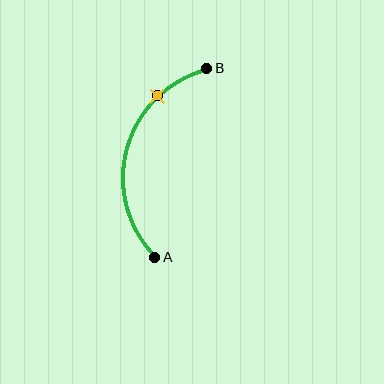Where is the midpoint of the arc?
The arc midpoint is the point on the curve farthest from the straight line joining A and B. It sits to the left of that line.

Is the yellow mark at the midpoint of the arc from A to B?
No. The yellow mark lies on the arc but is closer to endpoint B. The arc midpoint would be at the point on the curve equidistant along the arc from both A and B.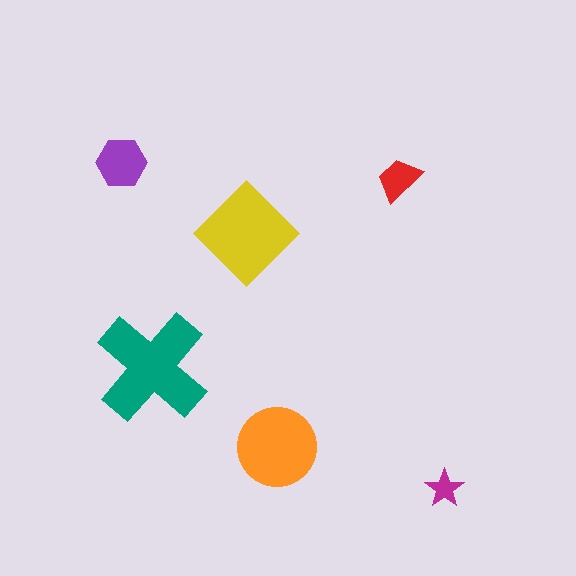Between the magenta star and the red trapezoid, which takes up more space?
The red trapezoid.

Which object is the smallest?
The magenta star.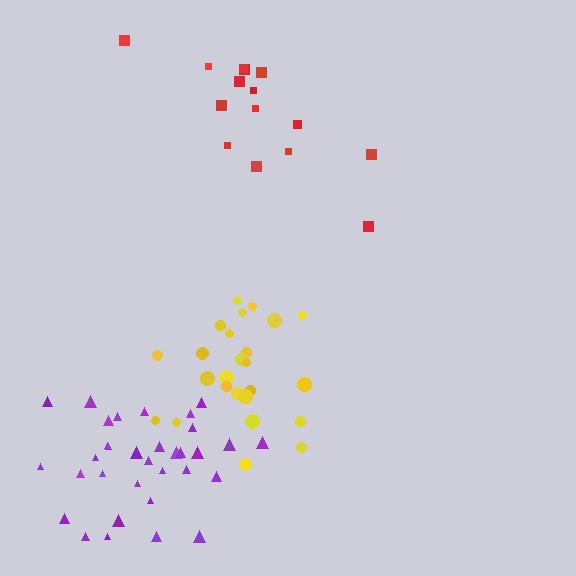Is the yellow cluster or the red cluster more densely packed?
Yellow.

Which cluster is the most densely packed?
Yellow.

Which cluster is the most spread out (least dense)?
Red.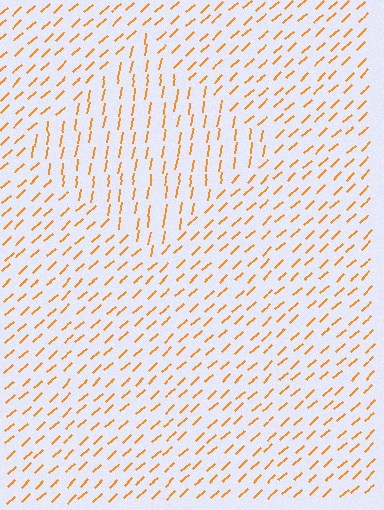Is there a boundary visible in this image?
Yes, there is a texture boundary formed by a change in line orientation.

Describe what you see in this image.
The image is filled with small orange line segments. A diamond region in the image has lines oriented differently from the surrounding lines, creating a visible texture boundary.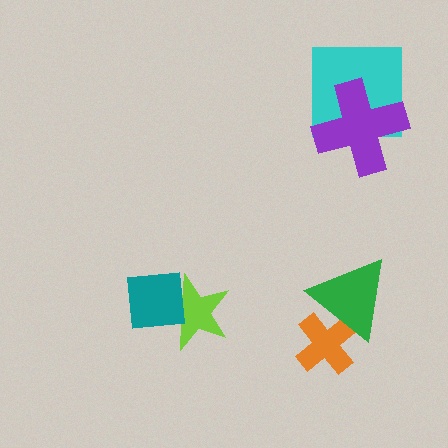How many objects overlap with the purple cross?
1 object overlaps with the purple cross.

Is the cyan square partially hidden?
Yes, it is partially covered by another shape.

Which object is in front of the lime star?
The teal square is in front of the lime star.